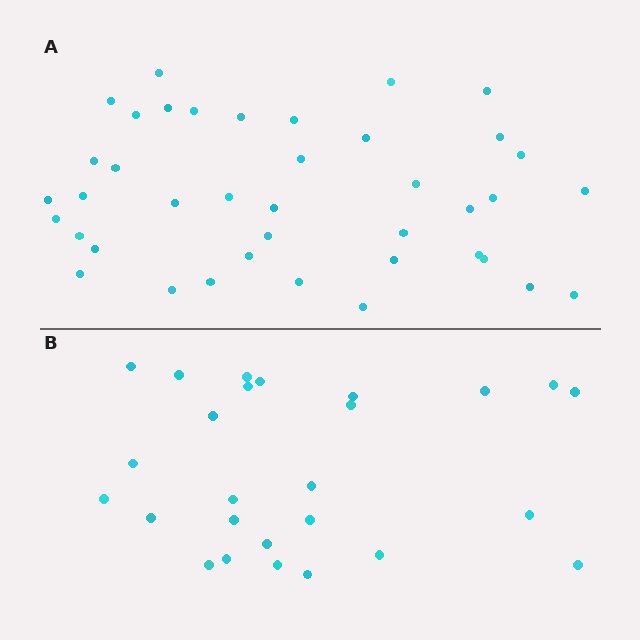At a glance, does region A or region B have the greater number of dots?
Region A (the top region) has more dots.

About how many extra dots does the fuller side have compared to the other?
Region A has approximately 15 more dots than region B.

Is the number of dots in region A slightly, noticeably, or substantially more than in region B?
Region A has substantially more. The ratio is roughly 1.5 to 1.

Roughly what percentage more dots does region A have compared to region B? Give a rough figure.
About 55% more.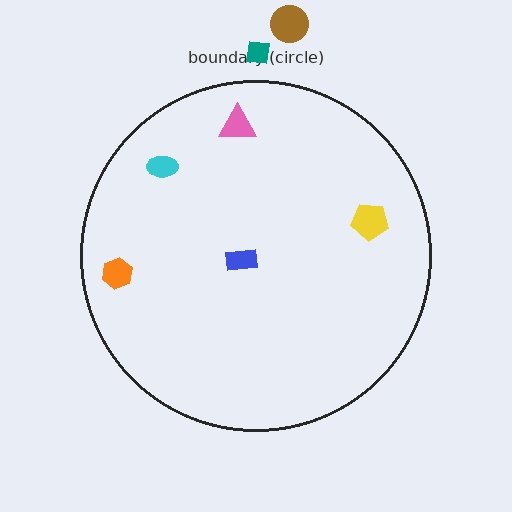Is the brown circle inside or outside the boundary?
Outside.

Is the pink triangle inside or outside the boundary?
Inside.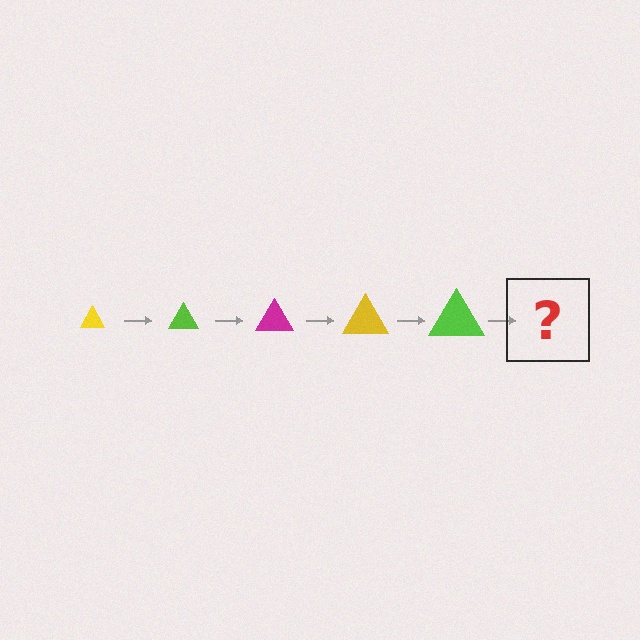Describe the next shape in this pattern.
It should be a magenta triangle, larger than the previous one.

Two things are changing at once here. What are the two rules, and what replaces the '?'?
The two rules are that the triangle grows larger each step and the color cycles through yellow, lime, and magenta. The '?' should be a magenta triangle, larger than the previous one.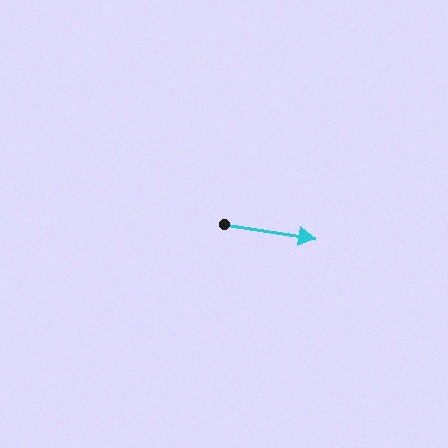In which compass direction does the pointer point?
East.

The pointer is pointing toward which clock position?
Roughly 3 o'clock.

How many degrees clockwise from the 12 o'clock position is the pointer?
Approximately 99 degrees.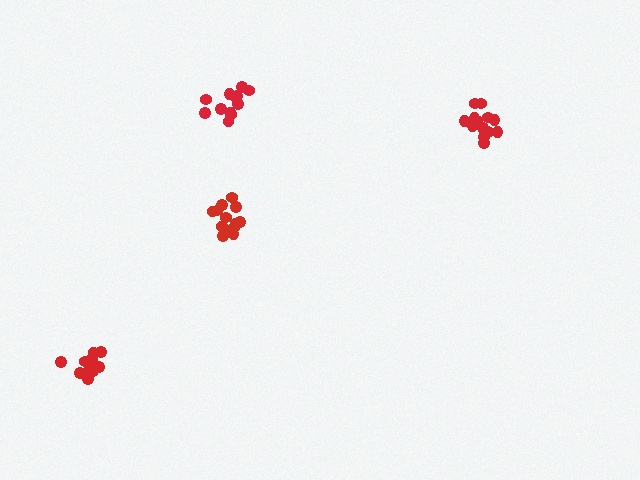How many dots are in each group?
Group 1: 10 dots, Group 2: 13 dots, Group 3: 13 dots, Group 4: 13 dots (49 total).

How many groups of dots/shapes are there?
There are 4 groups.